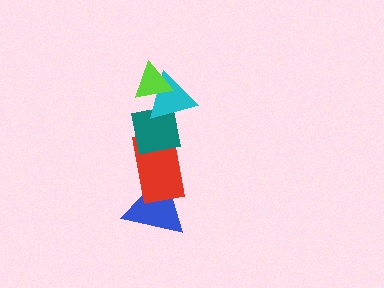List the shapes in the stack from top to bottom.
From top to bottom: the lime triangle, the cyan triangle, the teal square, the red rectangle, the blue triangle.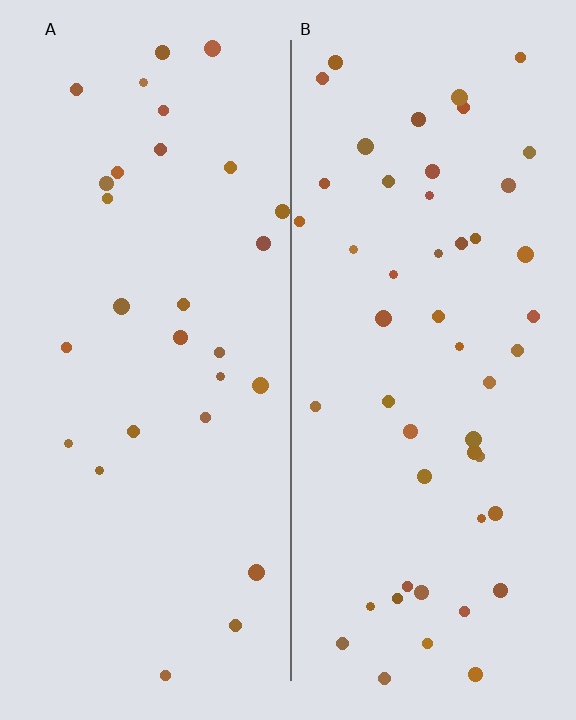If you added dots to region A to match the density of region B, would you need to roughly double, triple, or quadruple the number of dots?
Approximately double.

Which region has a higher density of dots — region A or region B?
B (the right).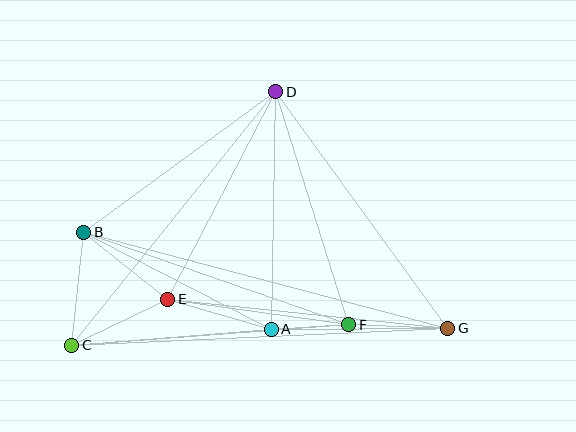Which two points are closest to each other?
Points A and F are closest to each other.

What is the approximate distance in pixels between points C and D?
The distance between C and D is approximately 326 pixels.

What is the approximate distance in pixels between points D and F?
The distance between D and F is approximately 244 pixels.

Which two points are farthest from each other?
Points B and G are farthest from each other.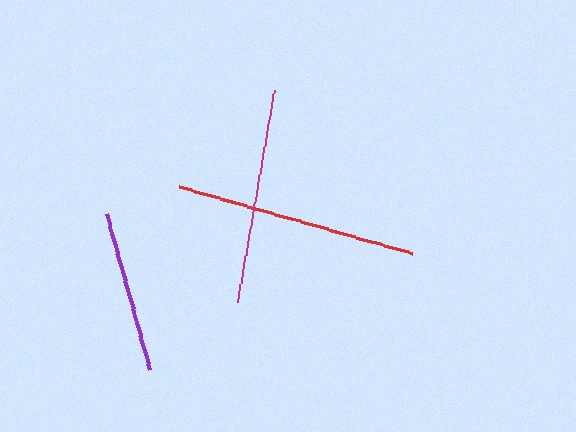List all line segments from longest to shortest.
From longest to shortest: red, magenta, purple.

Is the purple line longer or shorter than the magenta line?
The magenta line is longer than the purple line.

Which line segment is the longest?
The red line is the longest at approximately 243 pixels.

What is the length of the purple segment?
The purple segment is approximately 162 pixels long.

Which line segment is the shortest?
The purple line is the shortest at approximately 162 pixels.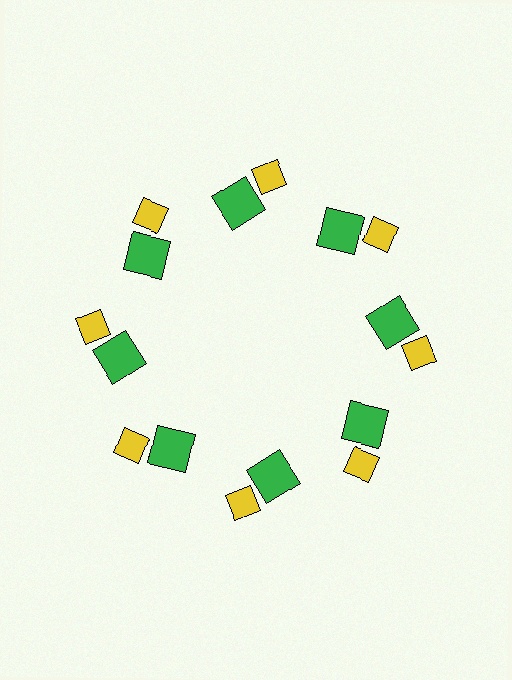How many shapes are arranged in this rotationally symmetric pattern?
There are 16 shapes, arranged in 8 groups of 2.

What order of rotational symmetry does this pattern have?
This pattern has 8-fold rotational symmetry.